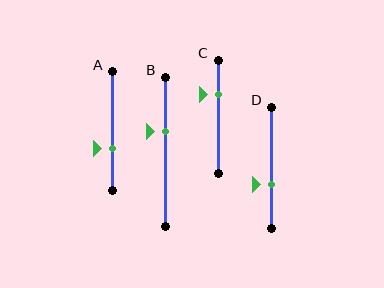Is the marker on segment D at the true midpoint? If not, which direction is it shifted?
No, the marker on segment D is shifted downward by about 14% of the segment length.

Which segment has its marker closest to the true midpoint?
Segment B has its marker closest to the true midpoint.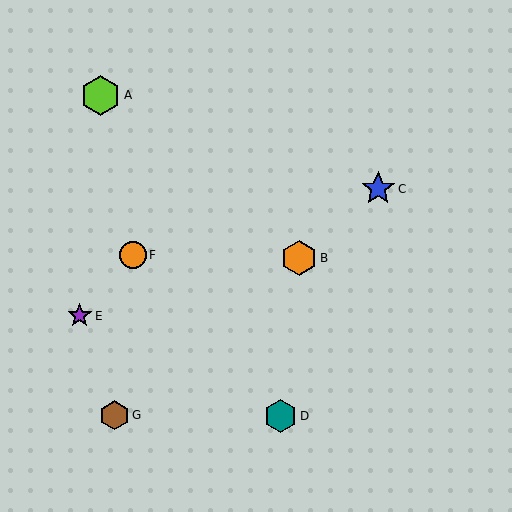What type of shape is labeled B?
Shape B is an orange hexagon.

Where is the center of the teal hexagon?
The center of the teal hexagon is at (281, 416).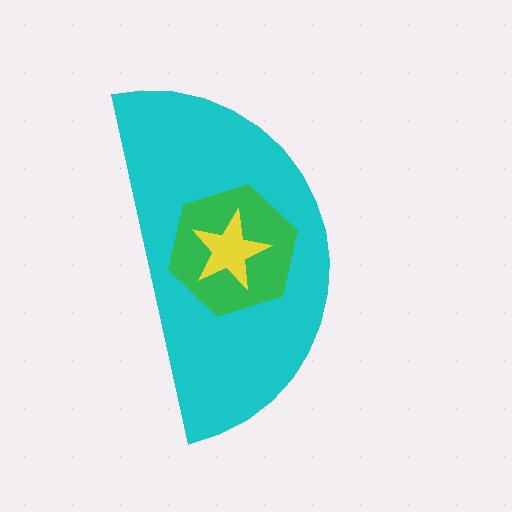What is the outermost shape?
The cyan semicircle.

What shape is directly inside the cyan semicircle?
The green hexagon.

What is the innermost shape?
The yellow star.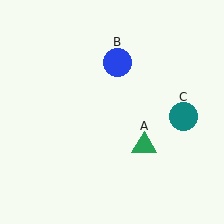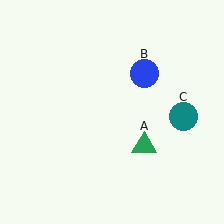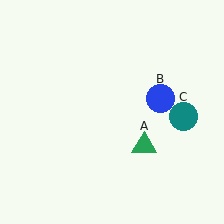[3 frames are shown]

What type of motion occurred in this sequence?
The blue circle (object B) rotated clockwise around the center of the scene.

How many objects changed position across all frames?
1 object changed position: blue circle (object B).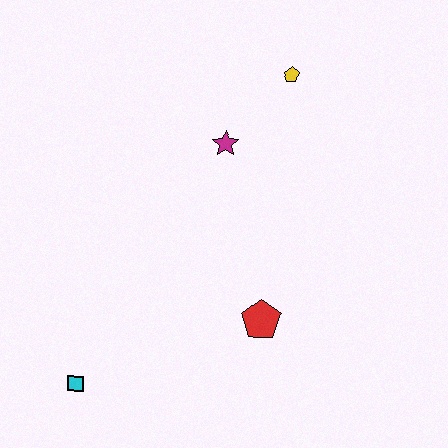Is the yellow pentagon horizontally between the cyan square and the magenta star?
No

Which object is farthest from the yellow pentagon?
The cyan square is farthest from the yellow pentagon.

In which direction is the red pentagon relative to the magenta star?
The red pentagon is below the magenta star.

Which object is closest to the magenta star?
The yellow pentagon is closest to the magenta star.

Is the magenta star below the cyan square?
No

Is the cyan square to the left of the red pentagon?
Yes